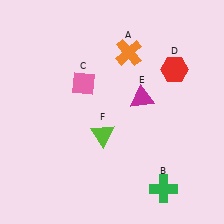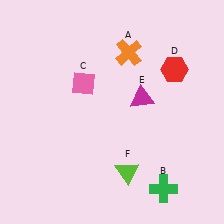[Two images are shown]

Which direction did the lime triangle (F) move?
The lime triangle (F) moved down.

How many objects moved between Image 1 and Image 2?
1 object moved between the two images.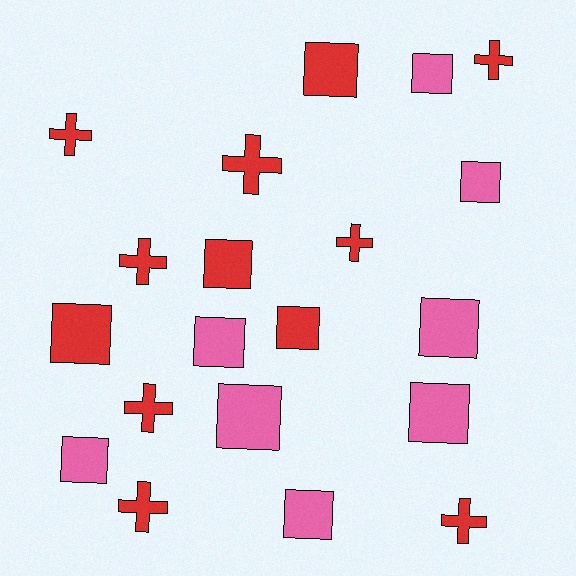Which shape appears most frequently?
Square, with 12 objects.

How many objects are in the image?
There are 20 objects.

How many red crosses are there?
There are 8 red crosses.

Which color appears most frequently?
Red, with 12 objects.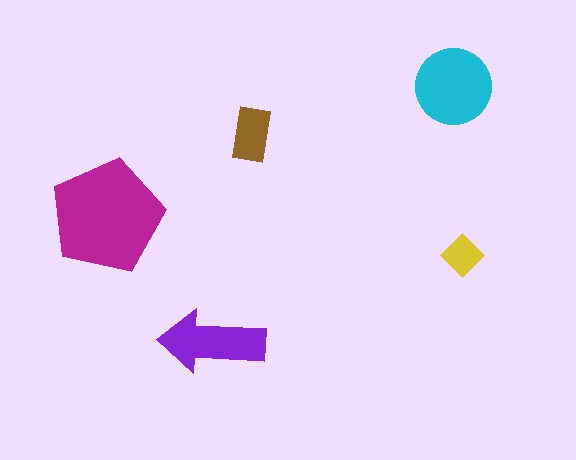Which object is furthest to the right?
The yellow diamond is rightmost.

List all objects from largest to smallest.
The magenta pentagon, the cyan circle, the purple arrow, the brown rectangle, the yellow diamond.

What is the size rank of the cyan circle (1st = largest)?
2nd.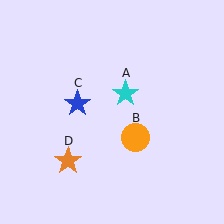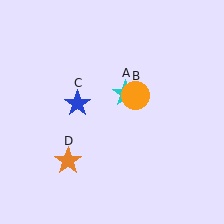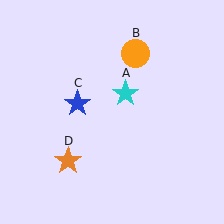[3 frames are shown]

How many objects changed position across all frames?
1 object changed position: orange circle (object B).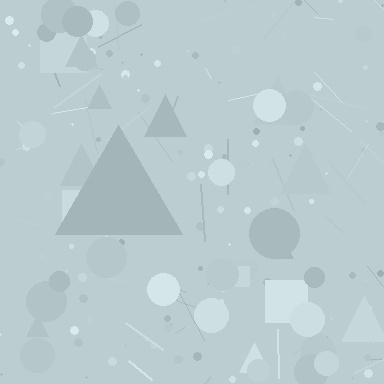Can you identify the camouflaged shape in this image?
The camouflaged shape is a triangle.